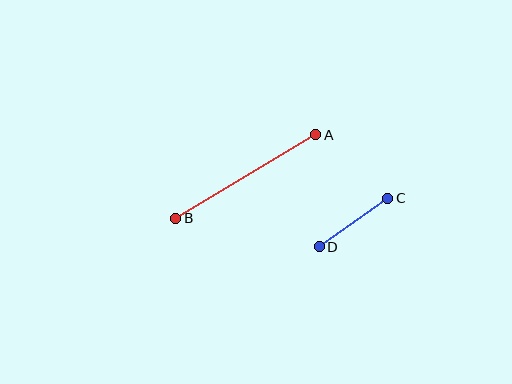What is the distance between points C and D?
The distance is approximately 84 pixels.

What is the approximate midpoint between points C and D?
The midpoint is at approximately (354, 223) pixels.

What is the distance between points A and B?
The distance is approximately 163 pixels.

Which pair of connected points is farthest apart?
Points A and B are farthest apart.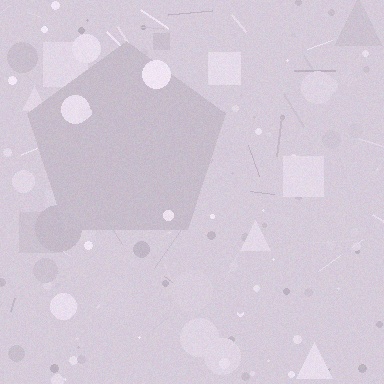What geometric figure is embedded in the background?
A pentagon is embedded in the background.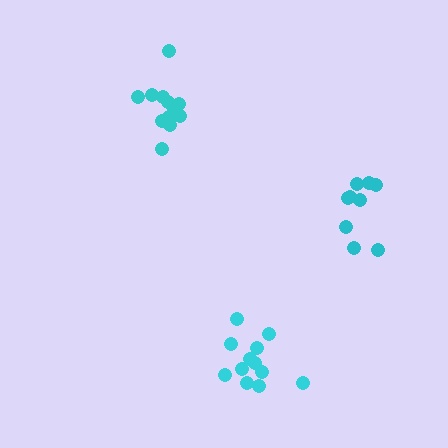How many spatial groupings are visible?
There are 3 spatial groupings.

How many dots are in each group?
Group 1: 12 dots, Group 2: 13 dots, Group 3: 9 dots (34 total).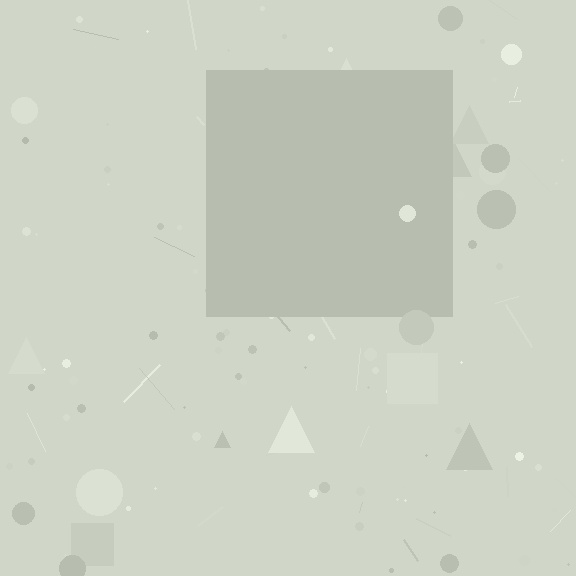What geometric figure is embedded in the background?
A square is embedded in the background.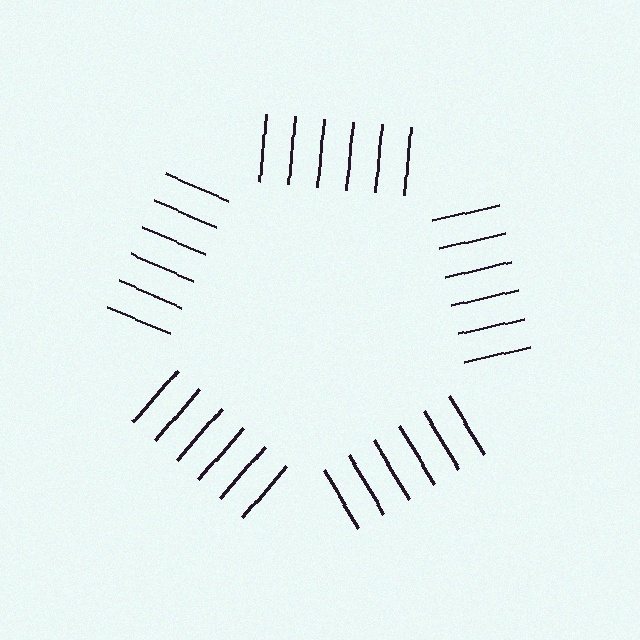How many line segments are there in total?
30 — 6 along each of the 5 edges.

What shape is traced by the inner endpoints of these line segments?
An illusory pentagon — the line segments terminate on its edges but no continuous stroke is drawn.